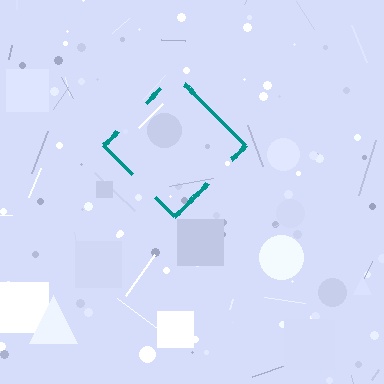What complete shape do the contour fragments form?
The contour fragments form a diamond.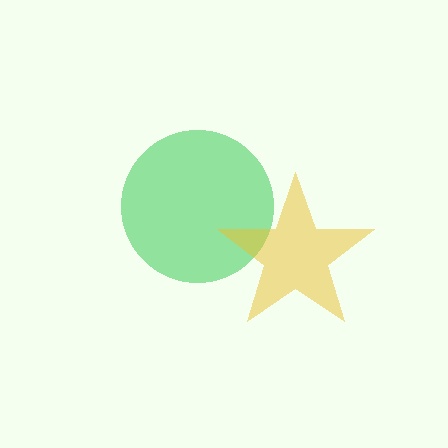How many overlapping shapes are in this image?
There are 2 overlapping shapes in the image.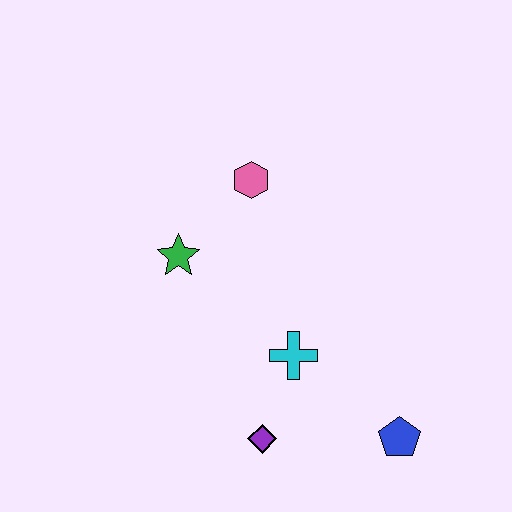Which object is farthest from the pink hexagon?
The blue pentagon is farthest from the pink hexagon.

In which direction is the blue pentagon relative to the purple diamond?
The blue pentagon is to the right of the purple diamond.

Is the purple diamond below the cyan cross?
Yes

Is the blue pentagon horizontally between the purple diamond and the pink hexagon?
No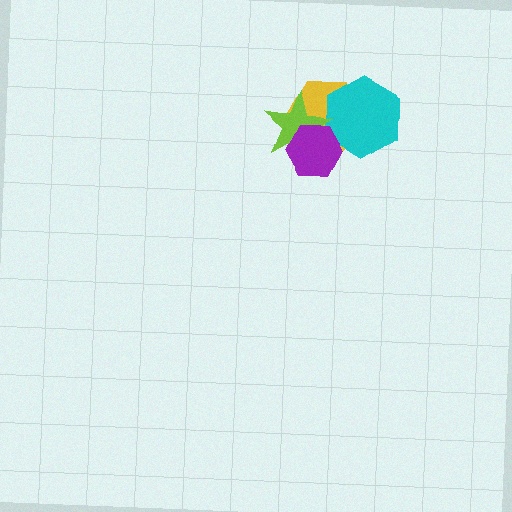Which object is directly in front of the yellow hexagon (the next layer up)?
The cyan hexagon is directly in front of the yellow hexagon.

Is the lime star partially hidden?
Yes, it is partially covered by another shape.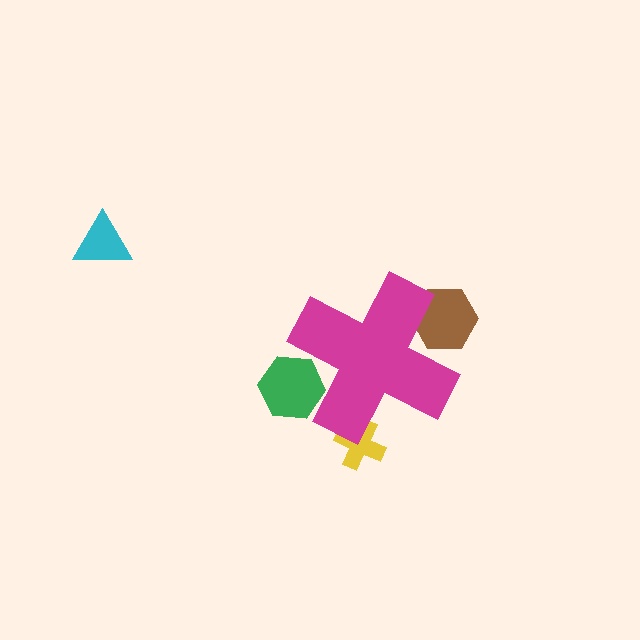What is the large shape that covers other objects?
A magenta cross.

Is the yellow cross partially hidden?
Yes, the yellow cross is partially hidden behind the magenta cross.